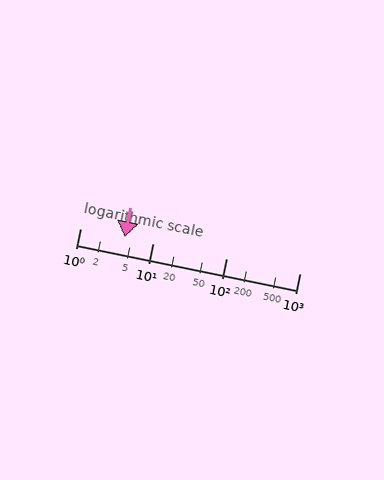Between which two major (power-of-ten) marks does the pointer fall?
The pointer is between 1 and 10.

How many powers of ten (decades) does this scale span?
The scale spans 3 decades, from 1 to 1000.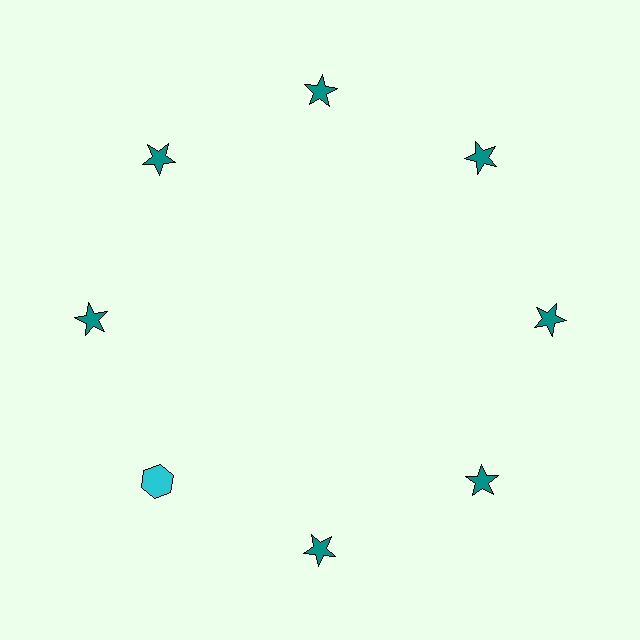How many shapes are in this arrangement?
There are 8 shapes arranged in a ring pattern.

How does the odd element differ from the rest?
It differs in both color (cyan instead of teal) and shape (hexagon instead of star).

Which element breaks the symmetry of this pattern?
The cyan hexagon at roughly the 8 o'clock position breaks the symmetry. All other shapes are teal stars.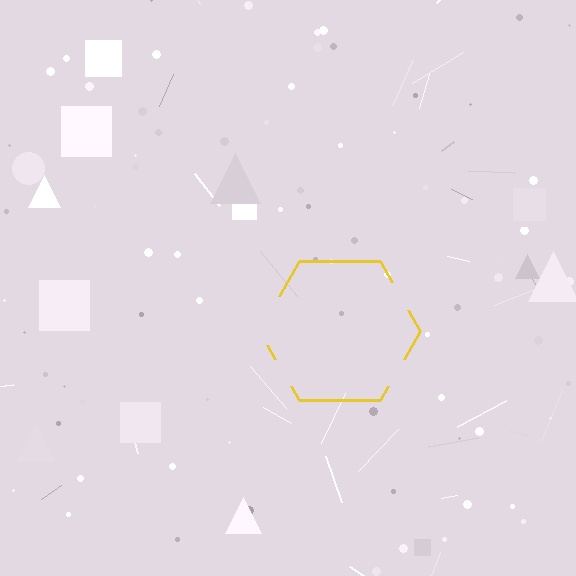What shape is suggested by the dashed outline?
The dashed outline suggests a hexagon.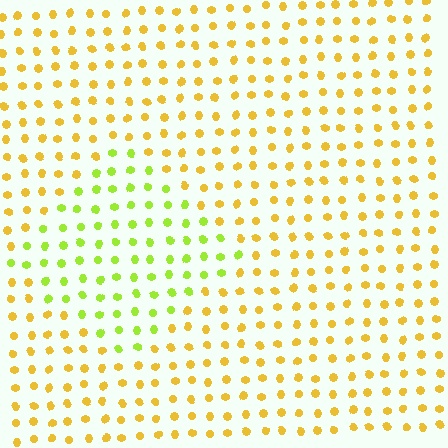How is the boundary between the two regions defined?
The boundary is defined purely by a slight shift in hue (about 41 degrees). Spacing, size, and orientation are identical on both sides.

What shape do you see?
I see a diamond.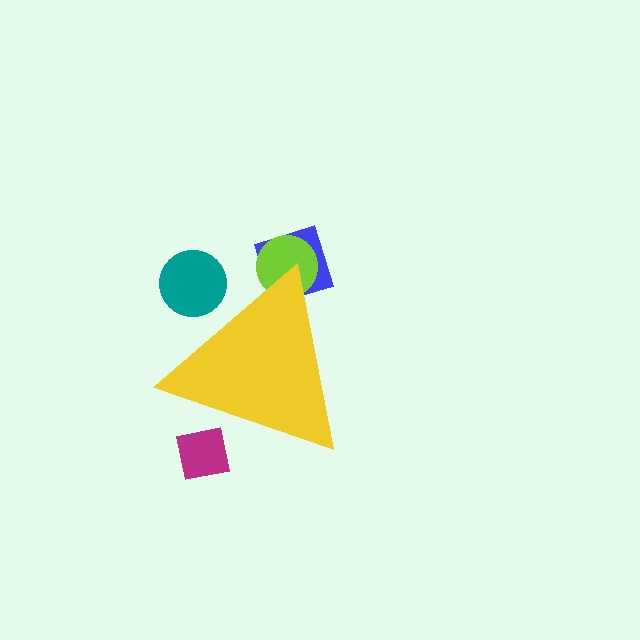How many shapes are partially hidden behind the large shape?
4 shapes are partially hidden.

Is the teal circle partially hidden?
Yes, the teal circle is partially hidden behind the yellow triangle.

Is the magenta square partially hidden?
Yes, the magenta square is partially hidden behind the yellow triangle.